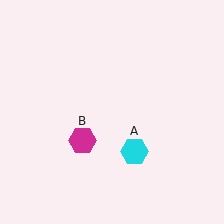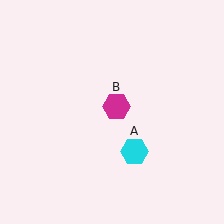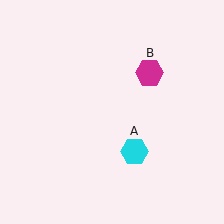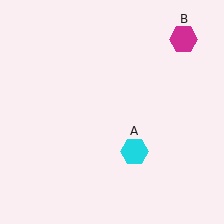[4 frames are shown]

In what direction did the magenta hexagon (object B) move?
The magenta hexagon (object B) moved up and to the right.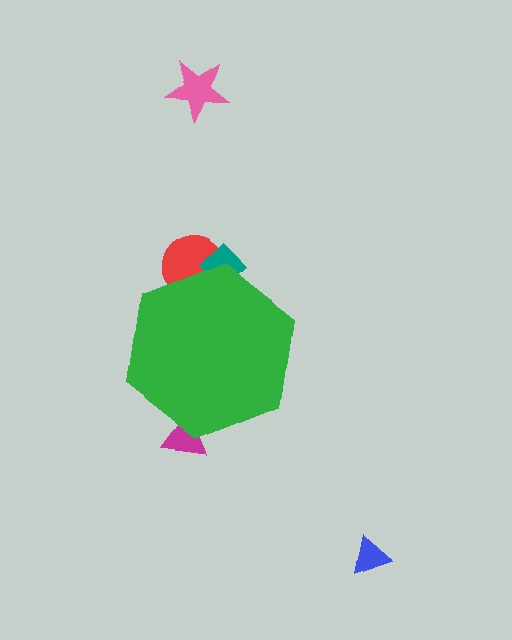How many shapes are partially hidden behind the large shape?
3 shapes are partially hidden.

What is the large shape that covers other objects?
A green hexagon.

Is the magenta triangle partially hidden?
Yes, the magenta triangle is partially hidden behind the green hexagon.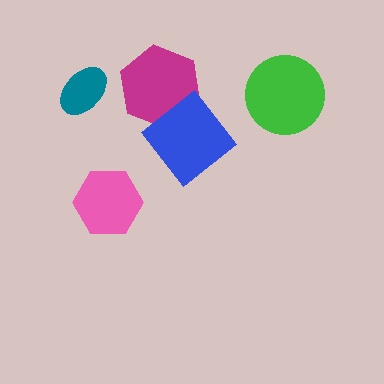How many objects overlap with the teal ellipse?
0 objects overlap with the teal ellipse.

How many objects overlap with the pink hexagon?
0 objects overlap with the pink hexagon.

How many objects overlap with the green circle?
0 objects overlap with the green circle.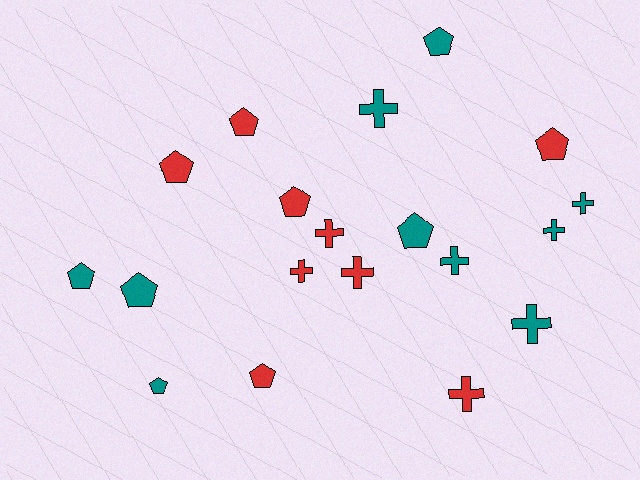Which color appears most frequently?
Teal, with 10 objects.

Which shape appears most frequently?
Pentagon, with 10 objects.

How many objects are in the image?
There are 19 objects.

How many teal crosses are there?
There are 5 teal crosses.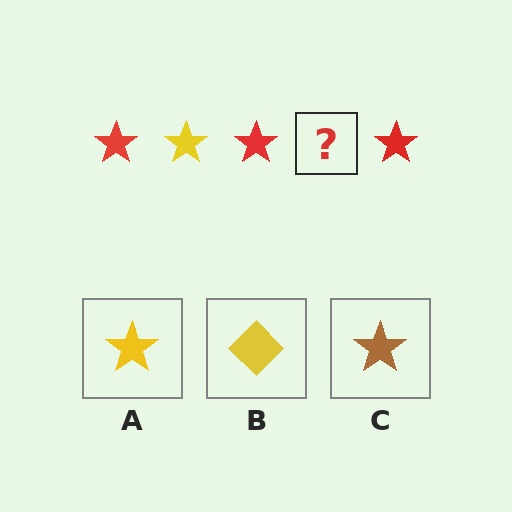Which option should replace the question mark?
Option A.